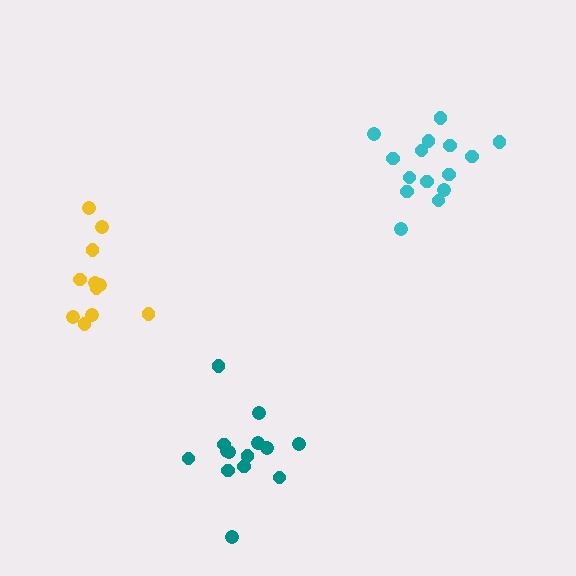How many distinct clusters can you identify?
There are 3 distinct clusters.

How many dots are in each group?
Group 1: 14 dots, Group 2: 11 dots, Group 3: 15 dots (40 total).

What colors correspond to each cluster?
The clusters are colored: teal, yellow, cyan.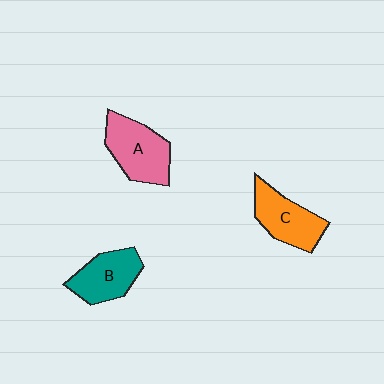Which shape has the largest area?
Shape A (pink).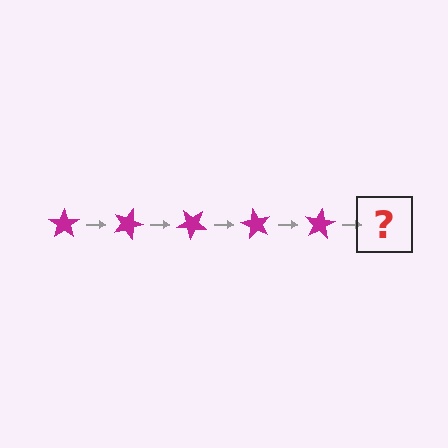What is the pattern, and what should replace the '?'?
The pattern is that the star rotates 20 degrees each step. The '?' should be a magenta star rotated 100 degrees.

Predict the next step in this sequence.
The next step is a magenta star rotated 100 degrees.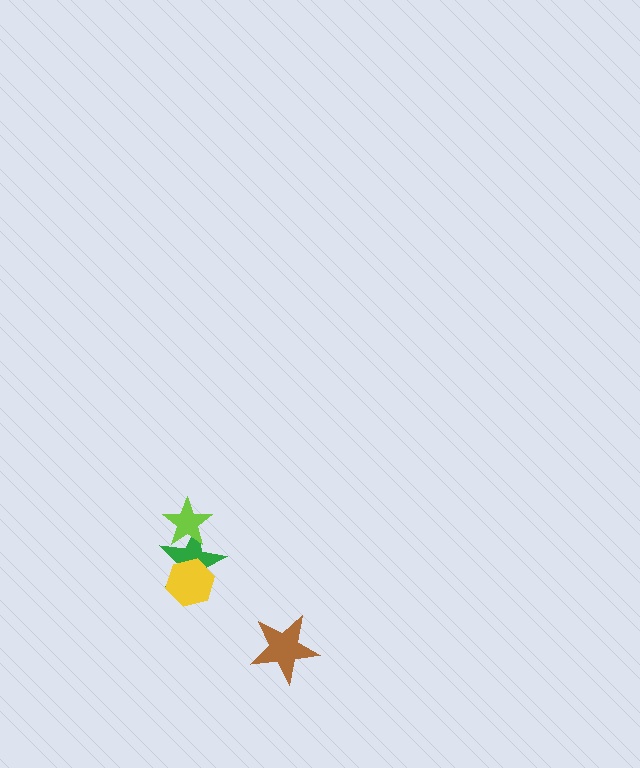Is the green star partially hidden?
Yes, it is partially covered by another shape.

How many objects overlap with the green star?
2 objects overlap with the green star.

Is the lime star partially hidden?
No, no other shape covers it.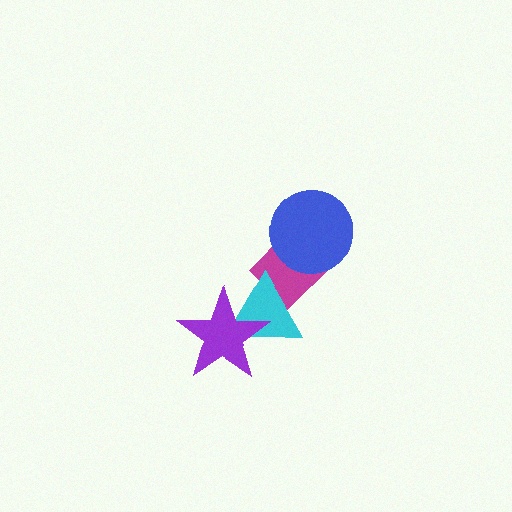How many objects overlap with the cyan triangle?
2 objects overlap with the cyan triangle.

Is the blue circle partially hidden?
No, no other shape covers it.